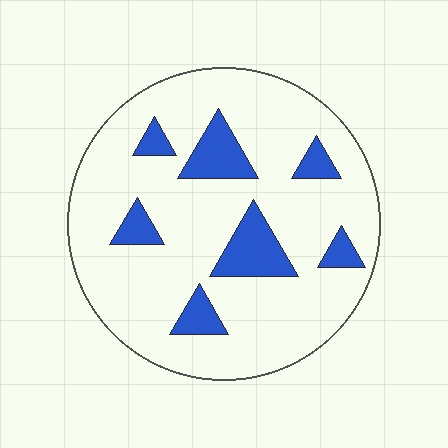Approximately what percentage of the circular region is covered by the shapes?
Approximately 15%.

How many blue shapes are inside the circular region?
7.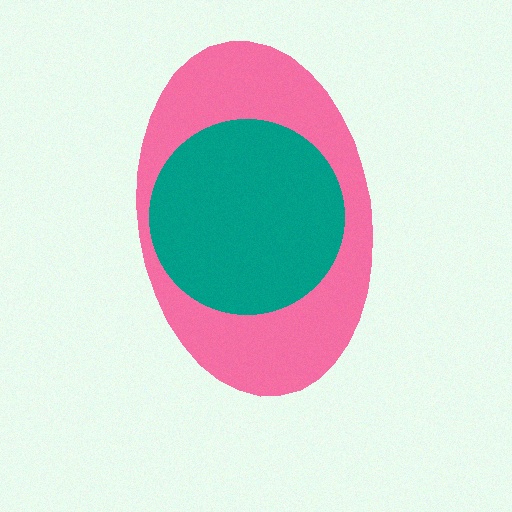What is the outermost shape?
The pink ellipse.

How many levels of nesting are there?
2.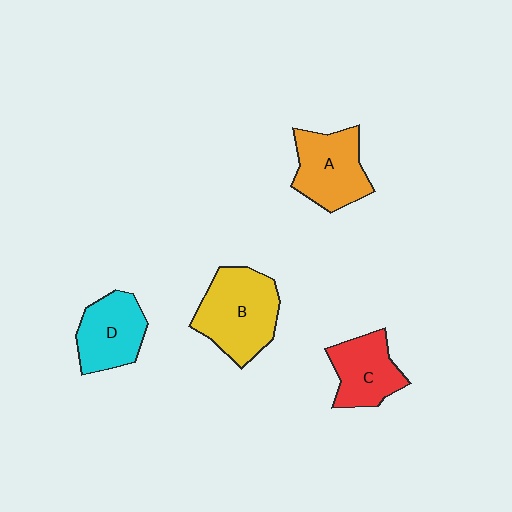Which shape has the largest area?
Shape B (yellow).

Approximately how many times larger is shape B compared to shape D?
Approximately 1.4 times.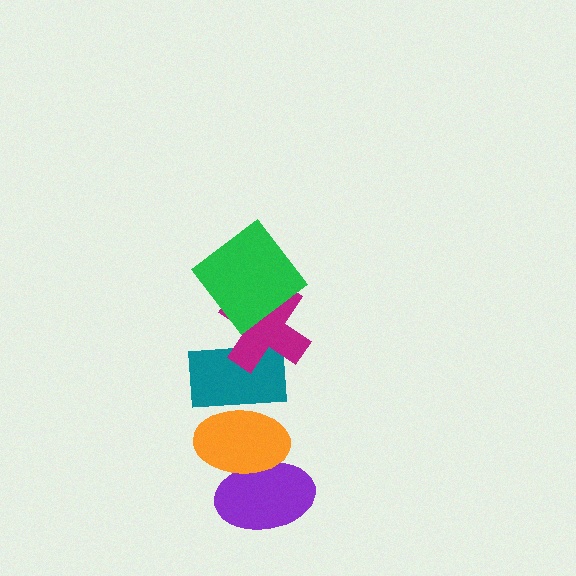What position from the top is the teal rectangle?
The teal rectangle is 3rd from the top.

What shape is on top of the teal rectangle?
The magenta cross is on top of the teal rectangle.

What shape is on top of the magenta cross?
The green diamond is on top of the magenta cross.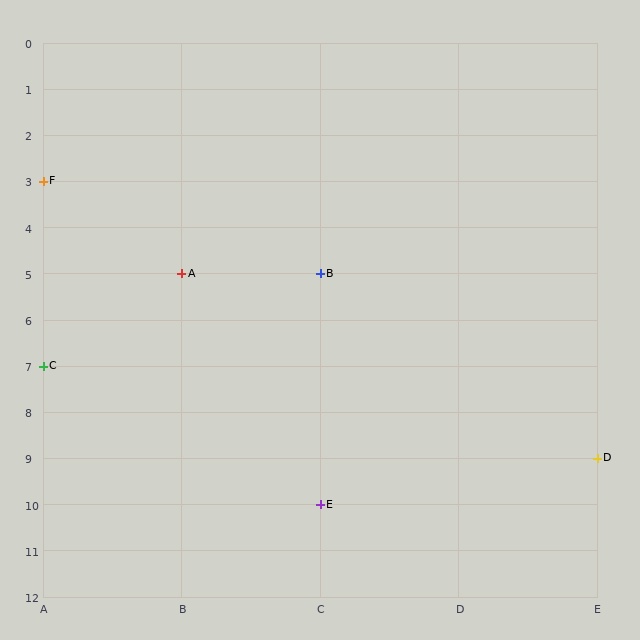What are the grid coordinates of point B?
Point B is at grid coordinates (C, 5).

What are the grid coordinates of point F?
Point F is at grid coordinates (A, 3).